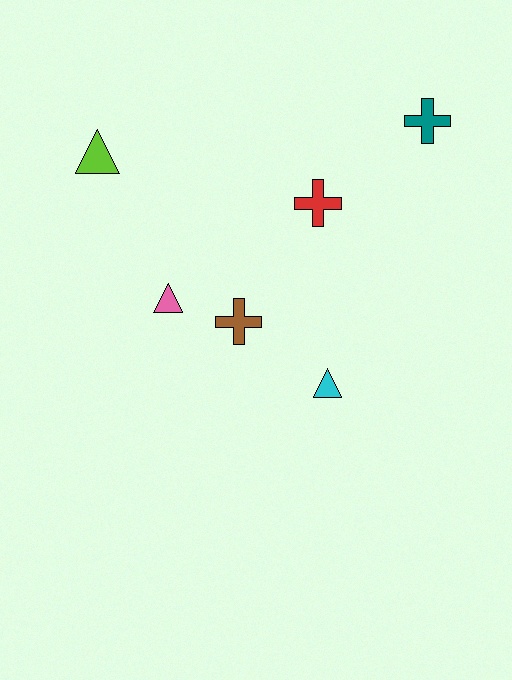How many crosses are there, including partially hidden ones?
There are 3 crosses.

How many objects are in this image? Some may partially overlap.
There are 6 objects.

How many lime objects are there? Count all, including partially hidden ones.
There is 1 lime object.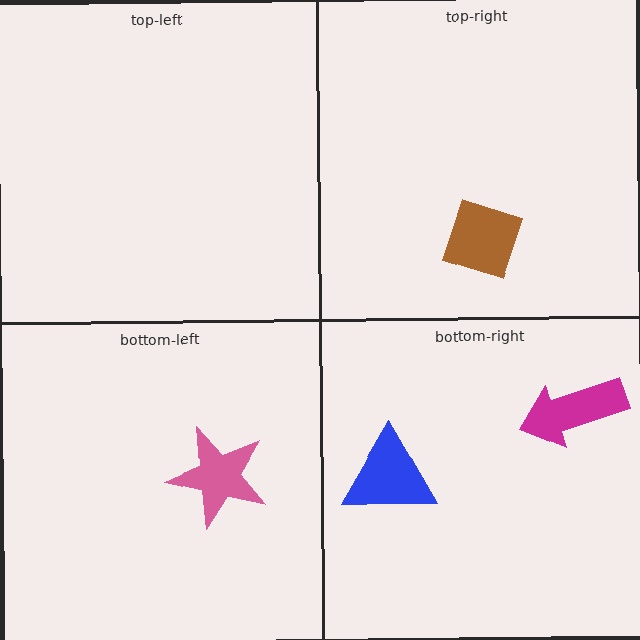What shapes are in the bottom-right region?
The magenta arrow, the blue triangle.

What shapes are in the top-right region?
The brown diamond.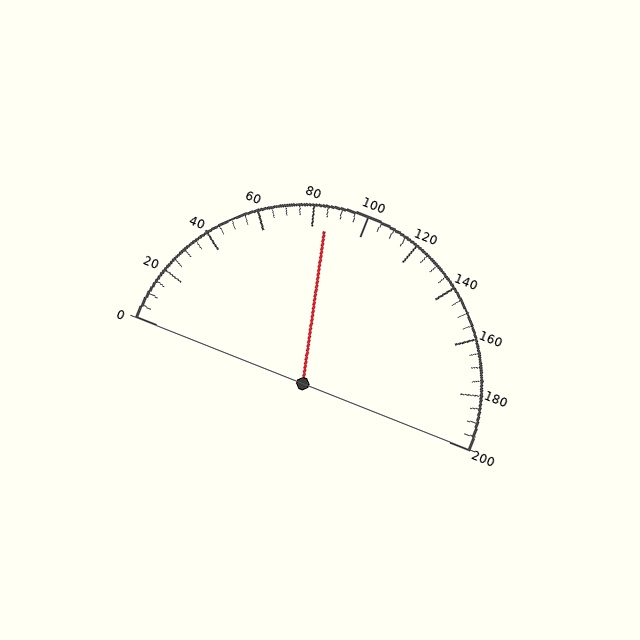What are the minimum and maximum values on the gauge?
The gauge ranges from 0 to 200.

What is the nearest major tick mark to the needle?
The nearest major tick mark is 80.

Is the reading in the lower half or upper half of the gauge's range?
The reading is in the lower half of the range (0 to 200).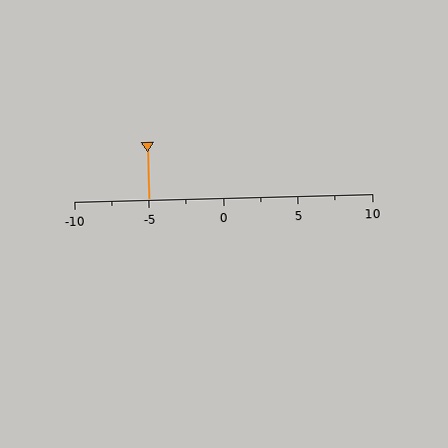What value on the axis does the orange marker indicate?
The marker indicates approximately -5.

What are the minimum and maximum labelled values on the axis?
The axis runs from -10 to 10.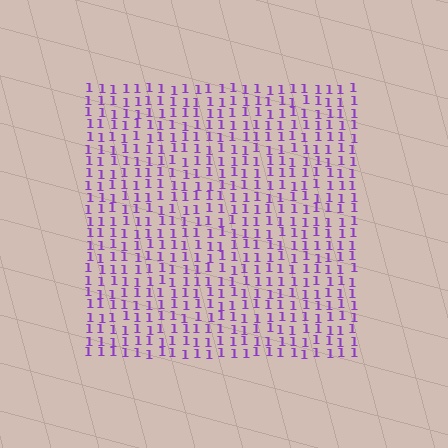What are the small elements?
The small elements are digit 1's.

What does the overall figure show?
The overall figure shows a square.